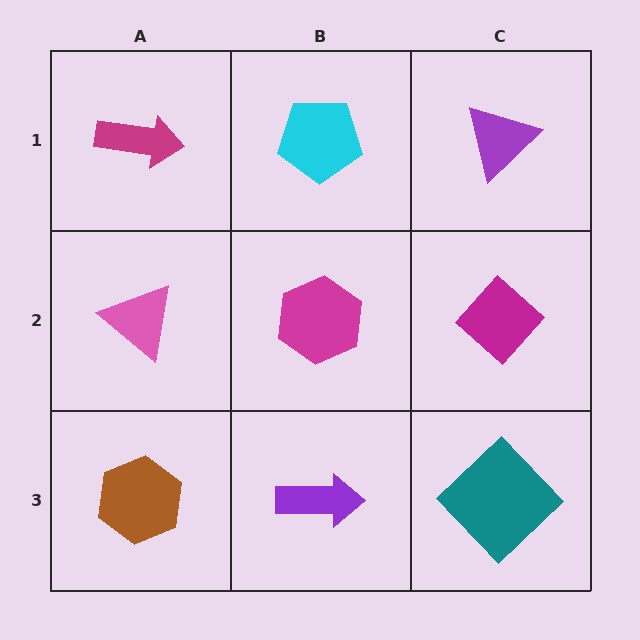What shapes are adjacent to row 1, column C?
A magenta diamond (row 2, column C), a cyan pentagon (row 1, column B).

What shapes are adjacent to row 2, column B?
A cyan pentagon (row 1, column B), a purple arrow (row 3, column B), a pink triangle (row 2, column A), a magenta diamond (row 2, column C).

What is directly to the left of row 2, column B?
A pink triangle.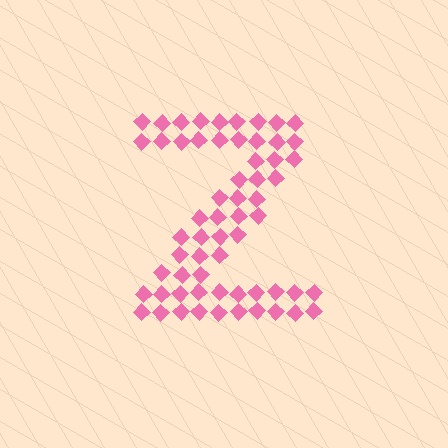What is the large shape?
The large shape is the letter Z.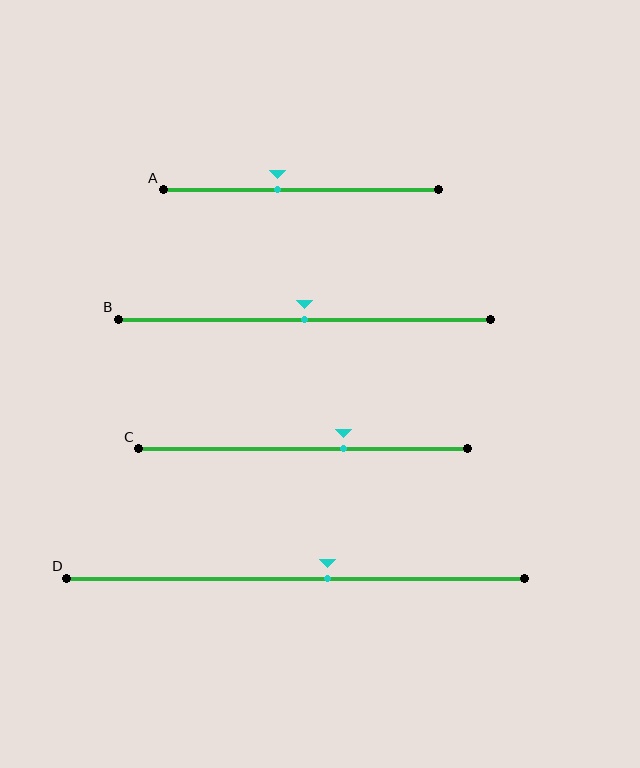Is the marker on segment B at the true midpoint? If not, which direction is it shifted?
Yes, the marker on segment B is at the true midpoint.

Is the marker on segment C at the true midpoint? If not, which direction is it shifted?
No, the marker on segment C is shifted to the right by about 12% of the segment length.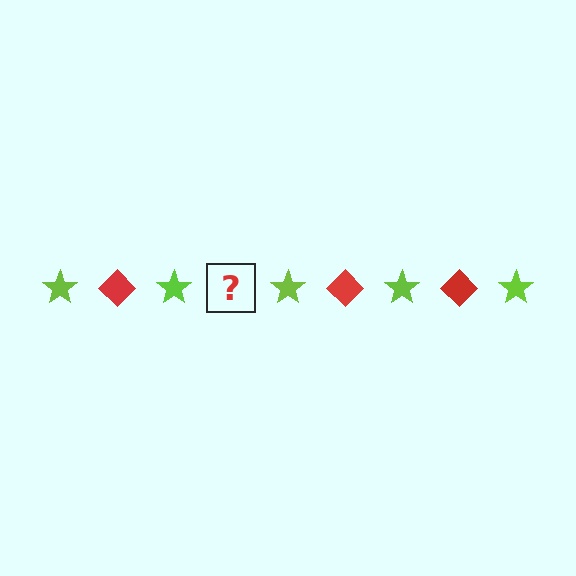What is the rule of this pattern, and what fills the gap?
The rule is that the pattern alternates between lime star and red diamond. The gap should be filled with a red diamond.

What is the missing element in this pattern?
The missing element is a red diamond.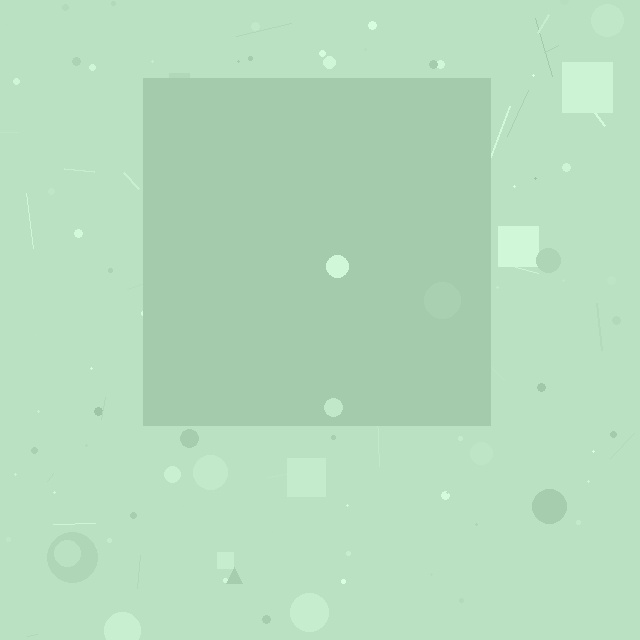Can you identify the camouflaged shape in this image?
The camouflaged shape is a square.